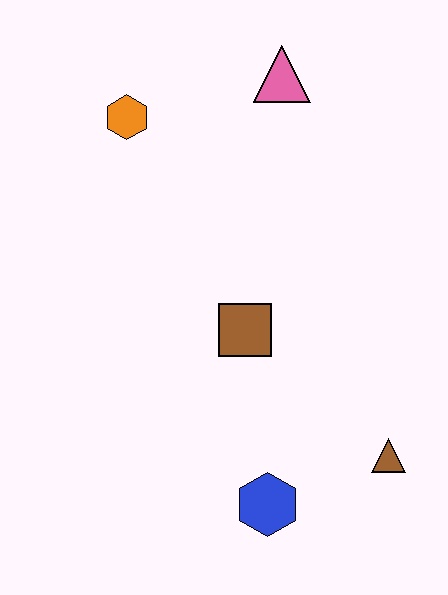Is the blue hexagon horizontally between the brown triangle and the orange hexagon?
Yes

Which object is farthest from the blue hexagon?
The pink triangle is farthest from the blue hexagon.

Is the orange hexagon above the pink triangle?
No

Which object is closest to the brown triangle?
The blue hexagon is closest to the brown triangle.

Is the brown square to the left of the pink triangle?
Yes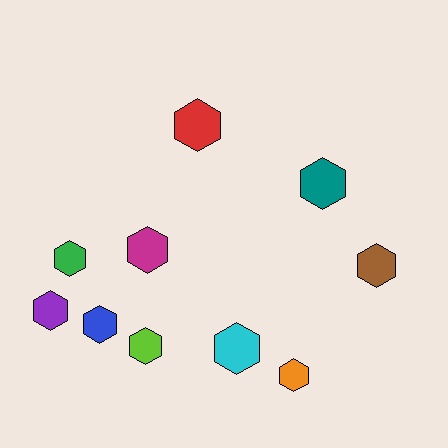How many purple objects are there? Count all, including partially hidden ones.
There is 1 purple object.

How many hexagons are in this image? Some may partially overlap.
There are 10 hexagons.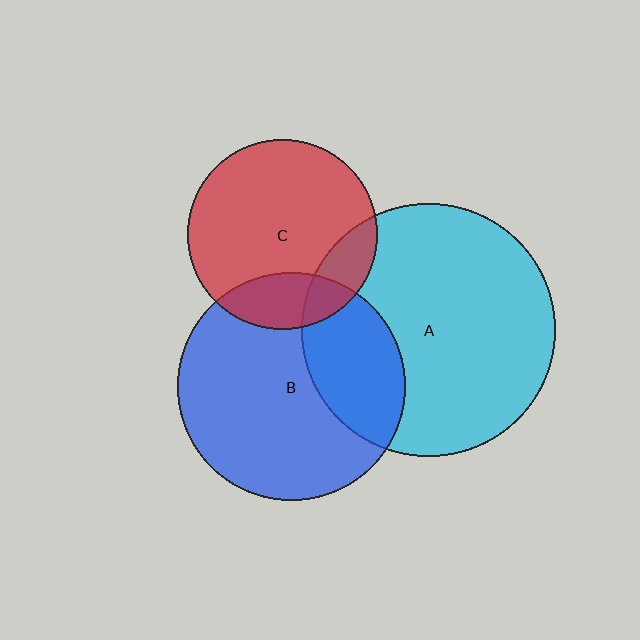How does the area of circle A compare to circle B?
Approximately 1.2 times.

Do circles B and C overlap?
Yes.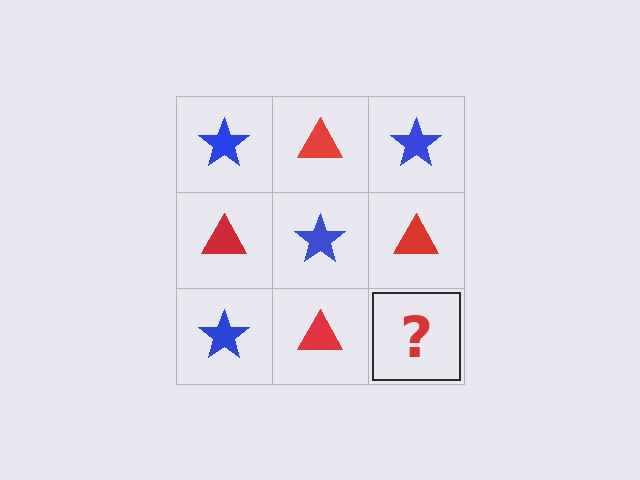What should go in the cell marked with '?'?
The missing cell should contain a blue star.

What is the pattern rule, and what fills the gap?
The rule is that it alternates blue star and red triangle in a checkerboard pattern. The gap should be filled with a blue star.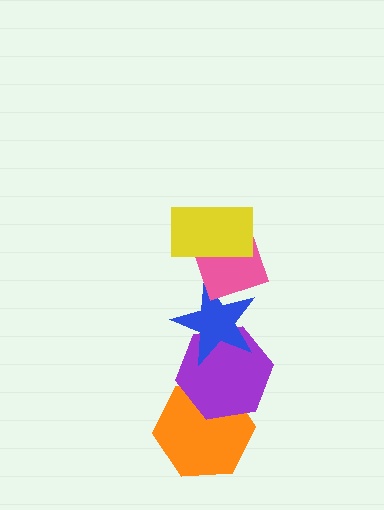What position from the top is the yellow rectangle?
The yellow rectangle is 1st from the top.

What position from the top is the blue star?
The blue star is 3rd from the top.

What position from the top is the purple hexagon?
The purple hexagon is 4th from the top.